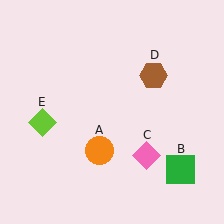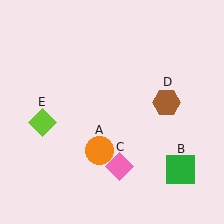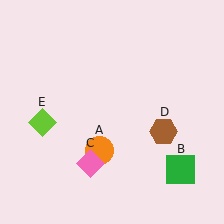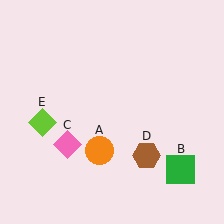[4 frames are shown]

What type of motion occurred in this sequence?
The pink diamond (object C), brown hexagon (object D) rotated clockwise around the center of the scene.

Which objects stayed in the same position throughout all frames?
Orange circle (object A) and green square (object B) and lime diamond (object E) remained stationary.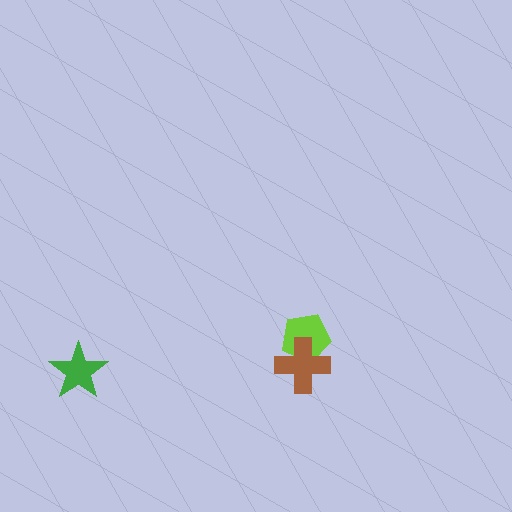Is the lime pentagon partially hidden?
Yes, it is partially covered by another shape.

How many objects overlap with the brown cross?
1 object overlaps with the brown cross.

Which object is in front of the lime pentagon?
The brown cross is in front of the lime pentagon.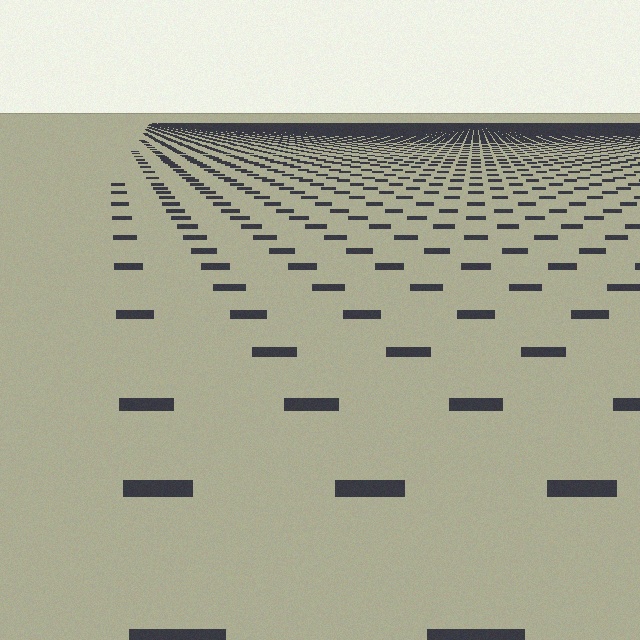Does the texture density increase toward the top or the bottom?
Density increases toward the top.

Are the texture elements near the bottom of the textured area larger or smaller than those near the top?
Larger. Near the bottom, elements are closer to the viewer and appear at a bigger on-screen size.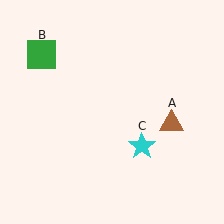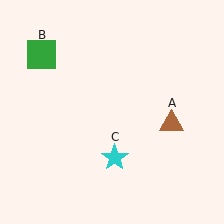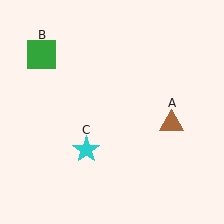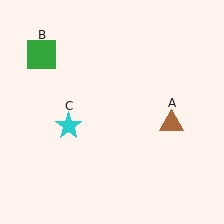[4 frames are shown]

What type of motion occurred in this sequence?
The cyan star (object C) rotated clockwise around the center of the scene.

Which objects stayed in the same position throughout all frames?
Brown triangle (object A) and green square (object B) remained stationary.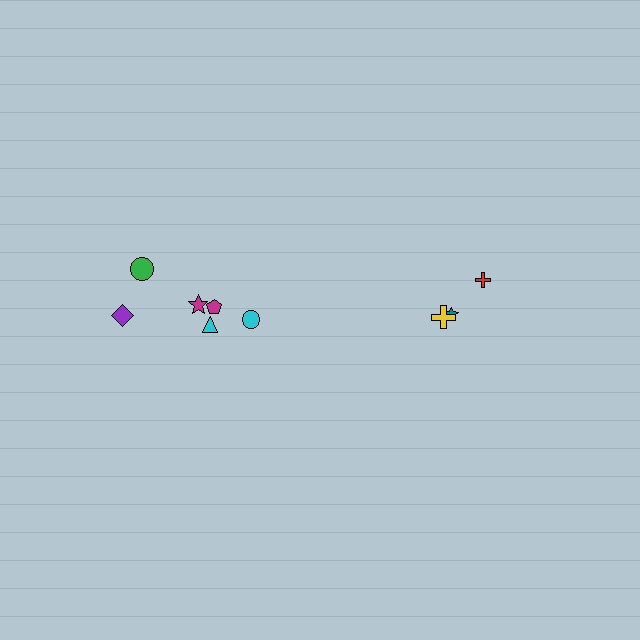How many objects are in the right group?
There are 3 objects.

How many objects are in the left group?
There are 6 objects.